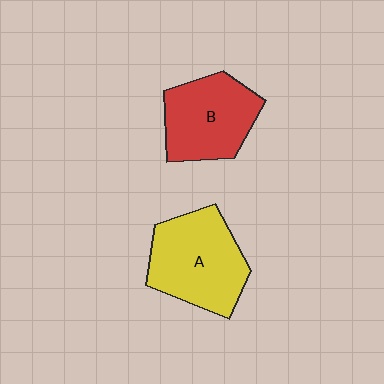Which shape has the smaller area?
Shape B (red).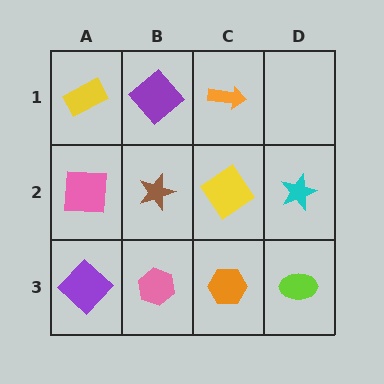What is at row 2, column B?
A brown star.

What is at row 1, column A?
A yellow rectangle.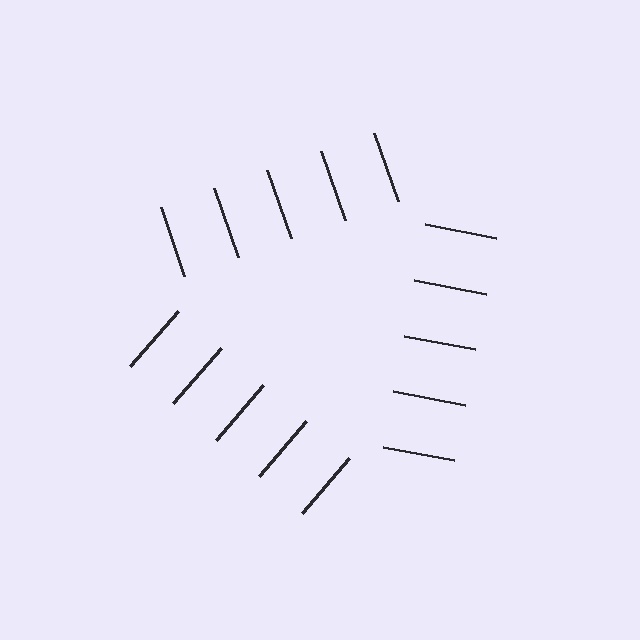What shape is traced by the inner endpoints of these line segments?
An illusory triangle — the line segments terminate on its edges but no continuous stroke is drawn.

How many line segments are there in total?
15 — 5 along each of the 3 edges.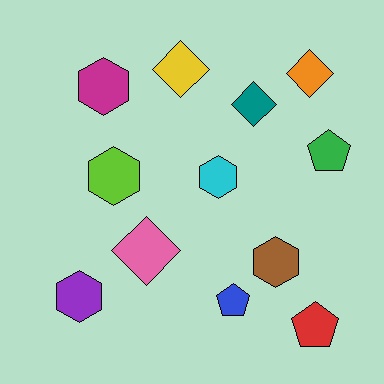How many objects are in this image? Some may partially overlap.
There are 12 objects.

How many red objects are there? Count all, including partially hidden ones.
There is 1 red object.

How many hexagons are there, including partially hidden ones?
There are 5 hexagons.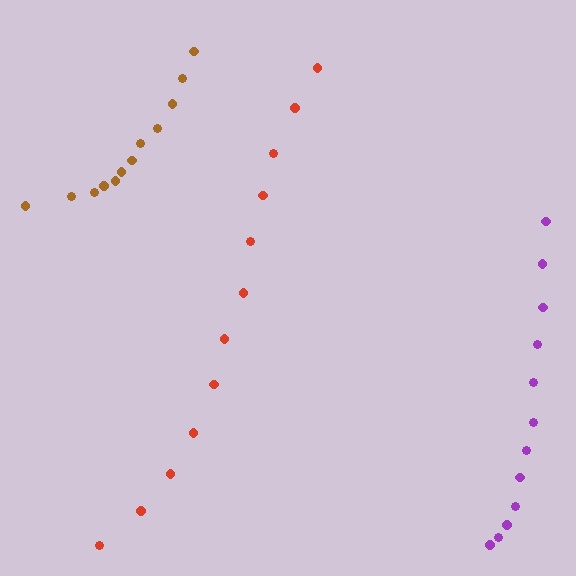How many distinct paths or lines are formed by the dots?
There are 3 distinct paths.